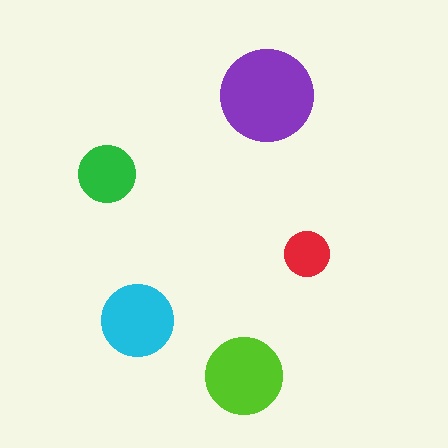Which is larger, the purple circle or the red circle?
The purple one.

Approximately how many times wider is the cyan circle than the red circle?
About 1.5 times wider.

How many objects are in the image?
There are 5 objects in the image.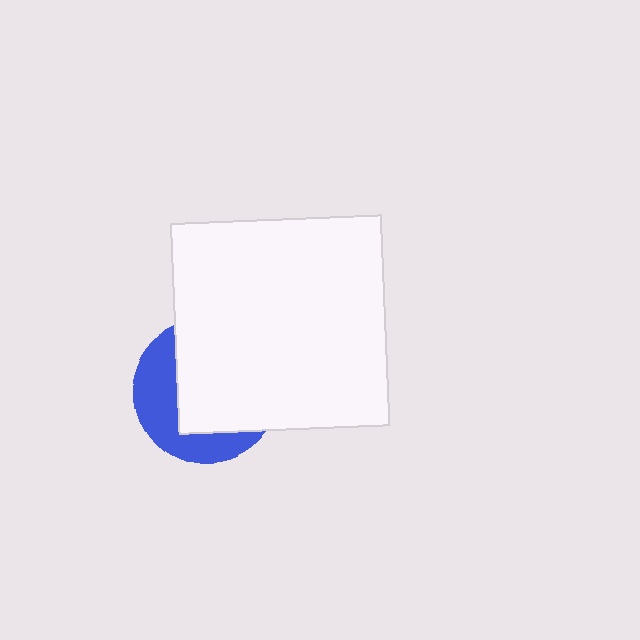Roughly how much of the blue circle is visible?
A small part of it is visible (roughly 37%).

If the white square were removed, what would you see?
You would see the complete blue circle.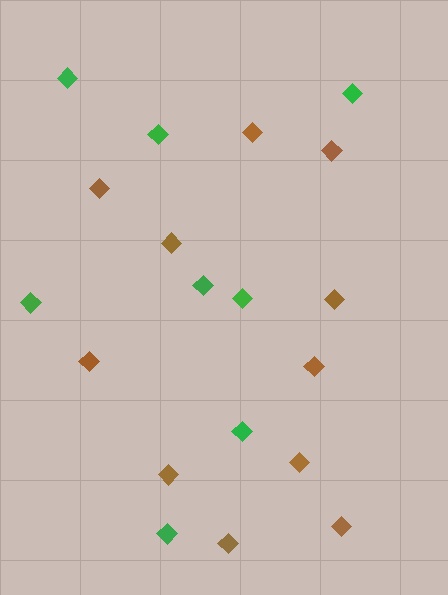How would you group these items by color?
There are 2 groups: one group of brown diamonds (11) and one group of green diamonds (8).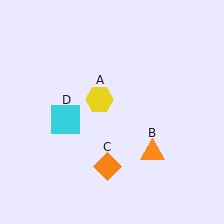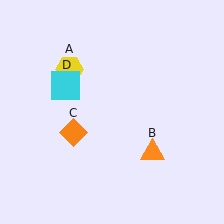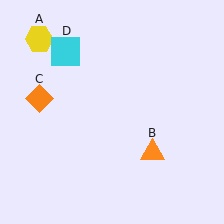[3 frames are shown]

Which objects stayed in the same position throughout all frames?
Orange triangle (object B) remained stationary.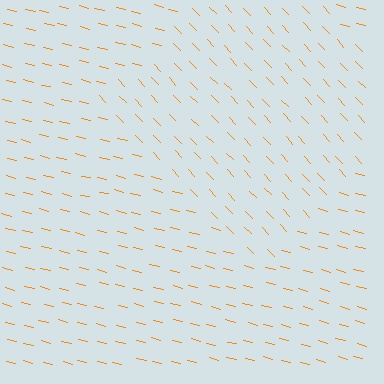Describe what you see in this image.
The image is filled with small orange line segments. A diamond region in the image has lines oriented differently from the surrounding lines, creating a visible texture boundary.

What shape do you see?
I see a diamond.